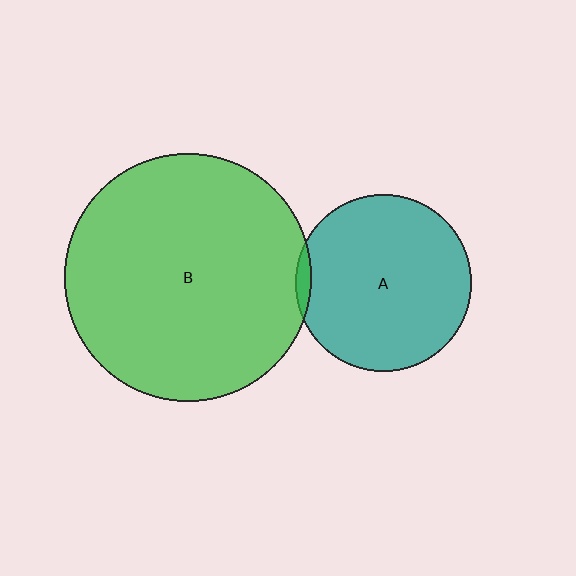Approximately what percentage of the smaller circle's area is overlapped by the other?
Approximately 5%.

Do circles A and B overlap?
Yes.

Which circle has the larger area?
Circle B (green).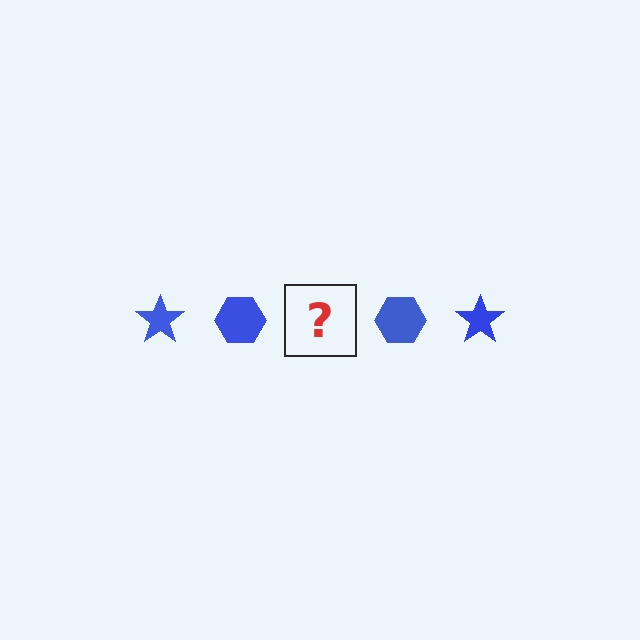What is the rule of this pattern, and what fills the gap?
The rule is that the pattern cycles through star, hexagon shapes in blue. The gap should be filled with a blue star.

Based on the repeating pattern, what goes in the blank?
The blank should be a blue star.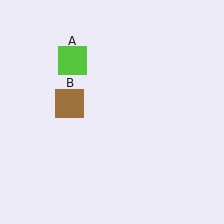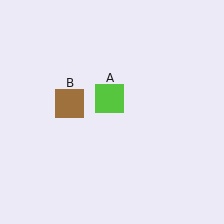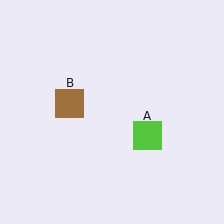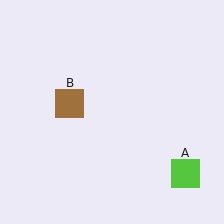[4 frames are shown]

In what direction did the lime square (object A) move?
The lime square (object A) moved down and to the right.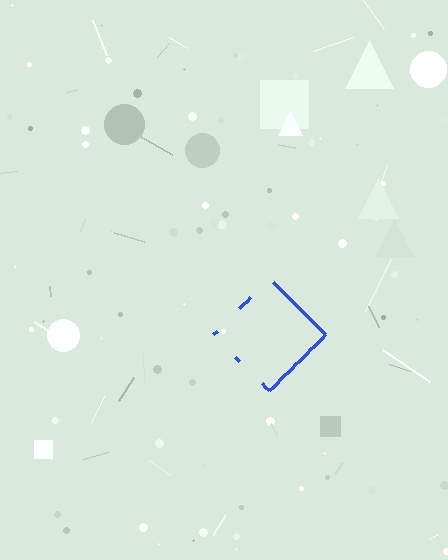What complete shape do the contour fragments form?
The contour fragments form a diamond.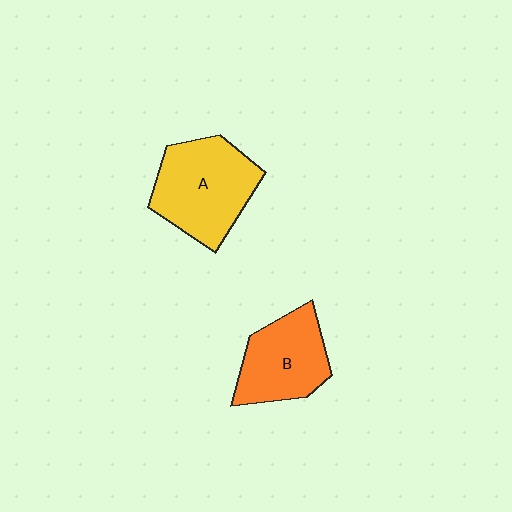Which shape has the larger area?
Shape A (yellow).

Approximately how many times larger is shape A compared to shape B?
Approximately 1.3 times.